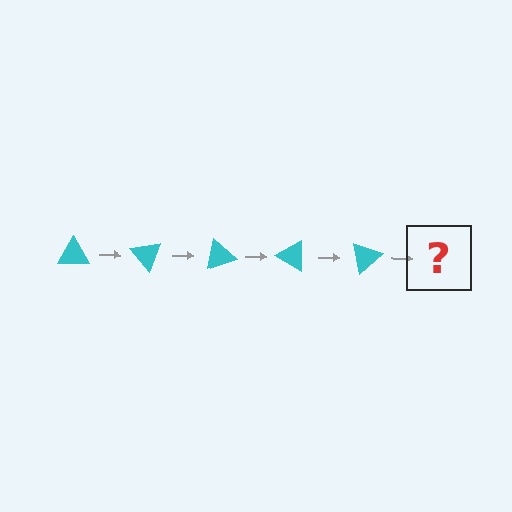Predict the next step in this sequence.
The next step is a cyan triangle rotated 250 degrees.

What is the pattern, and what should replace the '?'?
The pattern is that the triangle rotates 50 degrees each step. The '?' should be a cyan triangle rotated 250 degrees.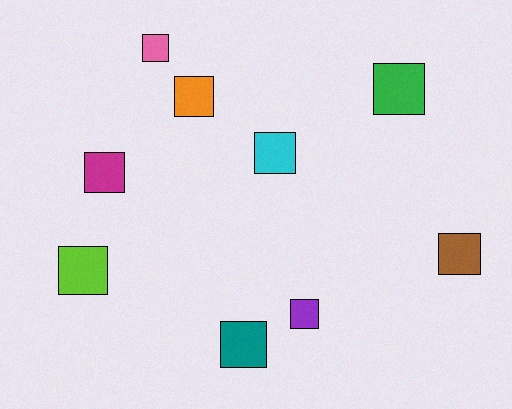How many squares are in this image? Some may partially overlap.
There are 9 squares.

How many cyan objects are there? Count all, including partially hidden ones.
There is 1 cyan object.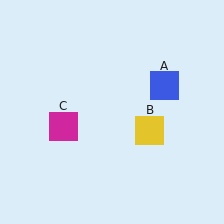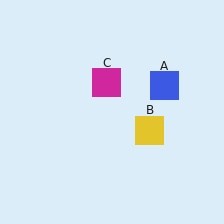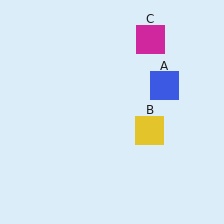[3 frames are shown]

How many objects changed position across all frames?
1 object changed position: magenta square (object C).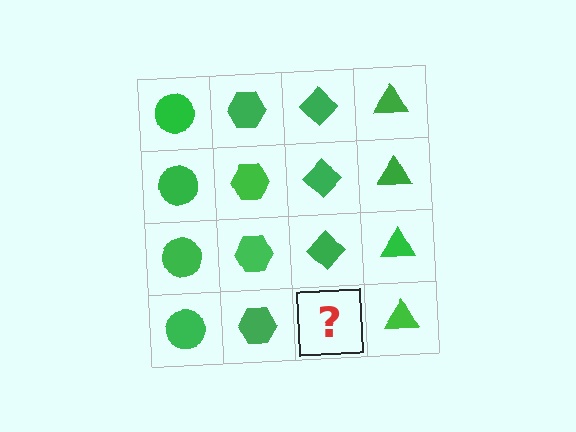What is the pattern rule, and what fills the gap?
The rule is that each column has a consistent shape. The gap should be filled with a green diamond.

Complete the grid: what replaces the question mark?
The question mark should be replaced with a green diamond.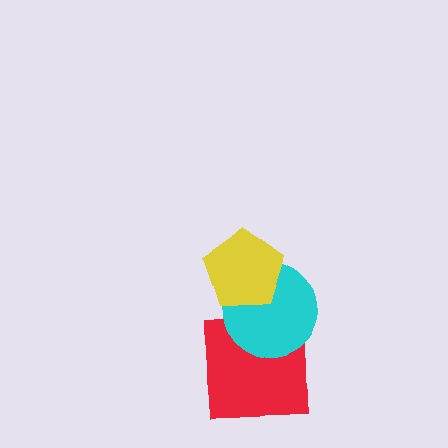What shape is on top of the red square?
The cyan circle is on top of the red square.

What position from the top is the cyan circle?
The cyan circle is 2nd from the top.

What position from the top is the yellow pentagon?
The yellow pentagon is 1st from the top.